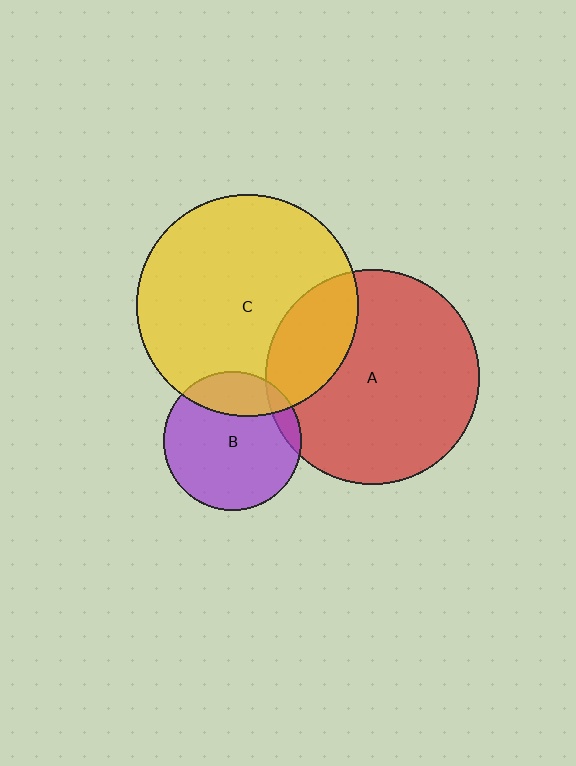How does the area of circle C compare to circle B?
Approximately 2.5 times.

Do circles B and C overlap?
Yes.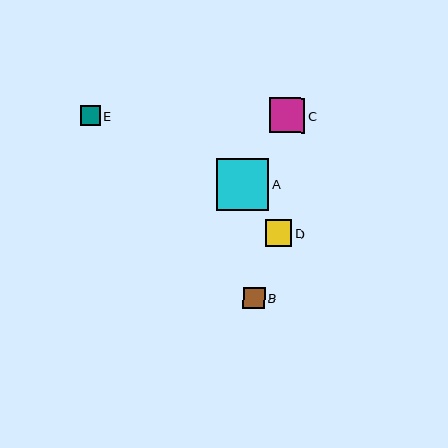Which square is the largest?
Square A is the largest with a size of approximately 52 pixels.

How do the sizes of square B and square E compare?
Square B and square E are approximately the same size.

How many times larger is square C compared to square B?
Square C is approximately 1.6 times the size of square B.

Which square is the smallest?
Square E is the smallest with a size of approximately 20 pixels.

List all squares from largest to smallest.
From largest to smallest: A, C, D, B, E.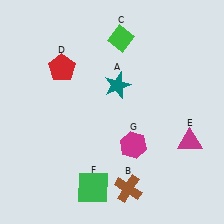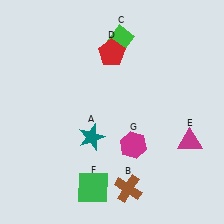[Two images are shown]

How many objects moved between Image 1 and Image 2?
2 objects moved between the two images.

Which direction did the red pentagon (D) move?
The red pentagon (D) moved right.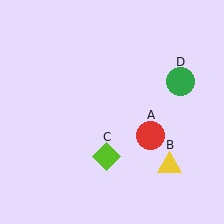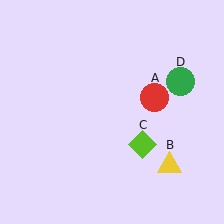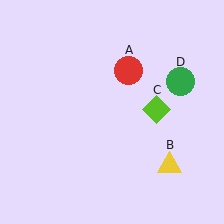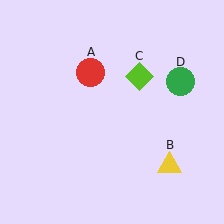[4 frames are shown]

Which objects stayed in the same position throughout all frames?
Yellow triangle (object B) and green circle (object D) remained stationary.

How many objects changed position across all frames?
2 objects changed position: red circle (object A), lime diamond (object C).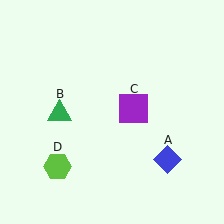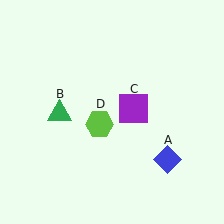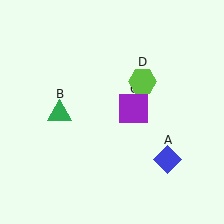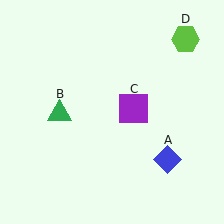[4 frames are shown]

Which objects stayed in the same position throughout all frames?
Blue diamond (object A) and green triangle (object B) and purple square (object C) remained stationary.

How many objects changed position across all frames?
1 object changed position: lime hexagon (object D).